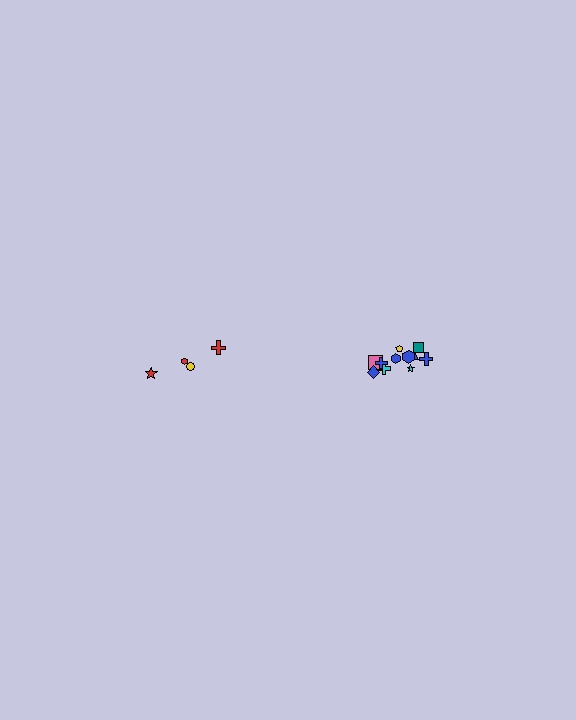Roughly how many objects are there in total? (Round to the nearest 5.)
Roughly 15 objects in total.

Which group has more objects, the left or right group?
The right group.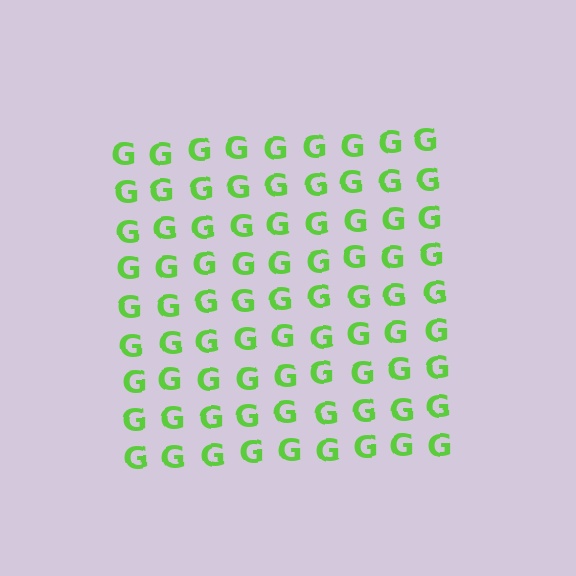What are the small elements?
The small elements are letter G's.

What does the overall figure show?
The overall figure shows a square.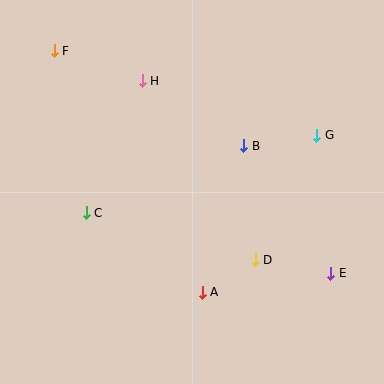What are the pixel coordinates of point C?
Point C is at (86, 213).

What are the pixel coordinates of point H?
Point H is at (142, 81).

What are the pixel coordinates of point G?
Point G is at (317, 135).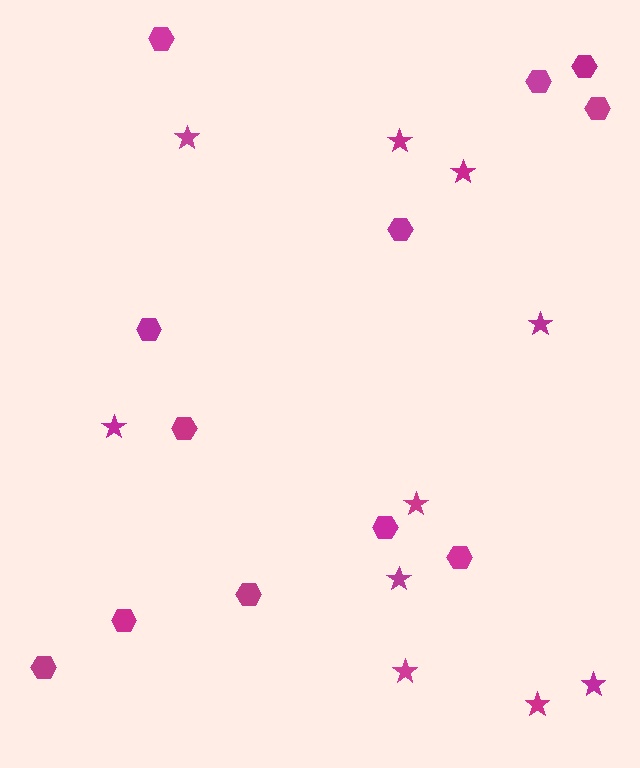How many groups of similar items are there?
There are 2 groups: one group of hexagons (12) and one group of stars (10).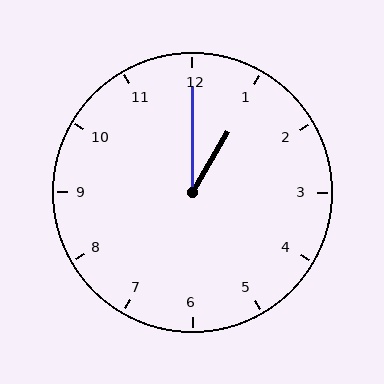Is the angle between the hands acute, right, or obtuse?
It is acute.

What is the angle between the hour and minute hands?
Approximately 30 degrees.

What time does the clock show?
1:00.